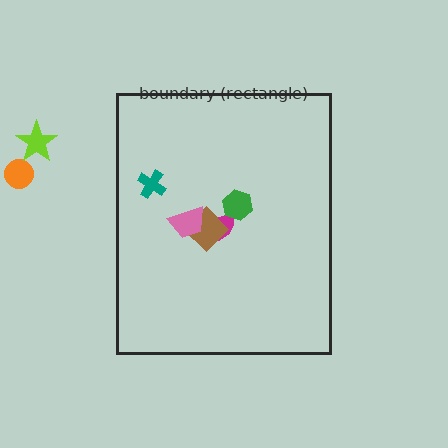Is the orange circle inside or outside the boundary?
Outside.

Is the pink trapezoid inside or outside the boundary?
Inside.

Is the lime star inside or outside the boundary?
Outside.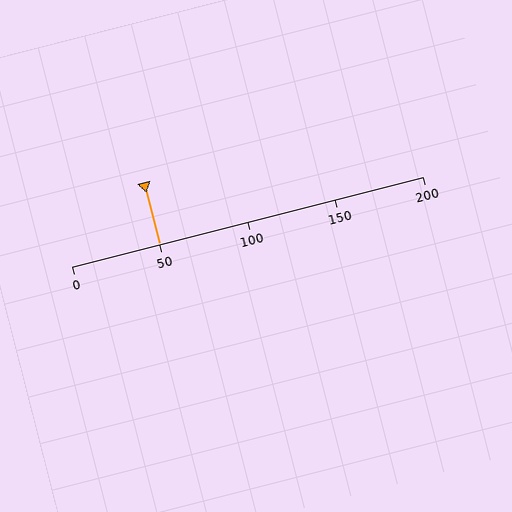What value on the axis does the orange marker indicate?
The marker indicates approximately 50.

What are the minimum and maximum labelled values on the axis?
The axis runs from 0 to 200.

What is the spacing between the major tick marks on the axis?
The major ticks are spaced 50 apart.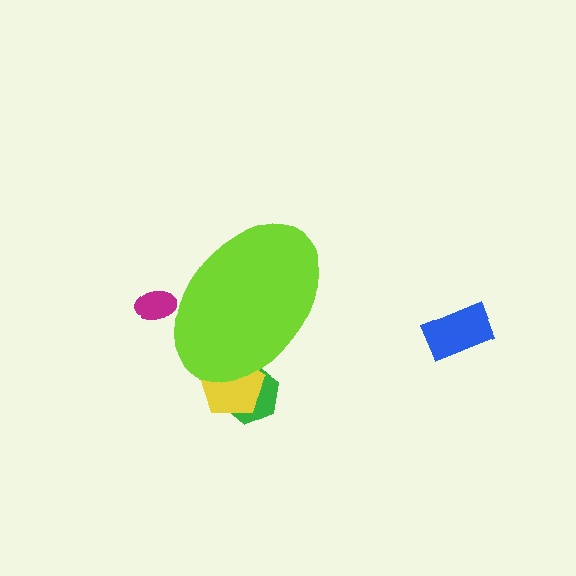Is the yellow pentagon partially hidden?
Yes, the yellow pentagon is partially hidden behind the lime ellipse.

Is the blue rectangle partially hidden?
No, the blue rectangle is fully visible.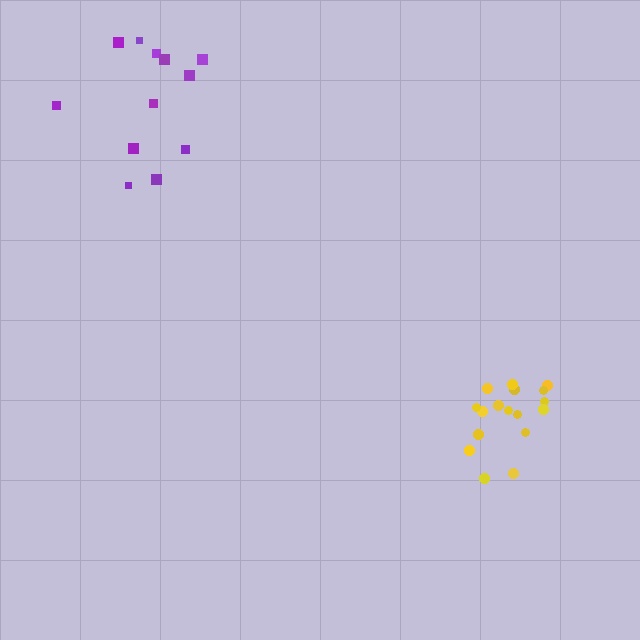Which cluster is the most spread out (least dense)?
Purple.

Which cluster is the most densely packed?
Yellow.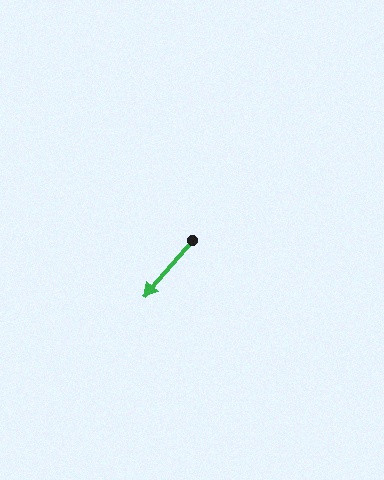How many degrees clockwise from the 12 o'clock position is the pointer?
Approximately 221 degrees.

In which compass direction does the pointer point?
Southwest.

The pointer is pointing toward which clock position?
Roughly 7 o'clock.